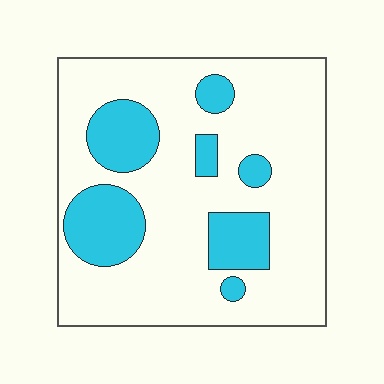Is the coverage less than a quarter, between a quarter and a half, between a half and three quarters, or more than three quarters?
Less than a quarter.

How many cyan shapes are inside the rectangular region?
7.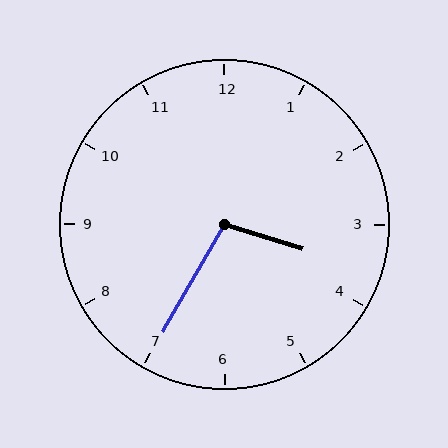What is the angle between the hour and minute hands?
Approximately 102 degrees.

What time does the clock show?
3:35.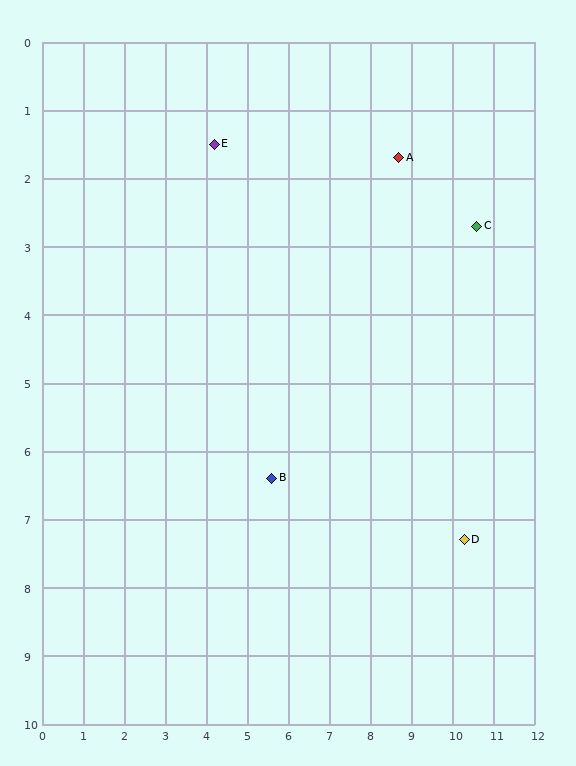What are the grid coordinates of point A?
Point A is at approximately (8.7, 1.7).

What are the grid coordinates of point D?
Point D is at approximately (10.3, 7.3).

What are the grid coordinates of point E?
Point E is at approximately (4.2, 1.5).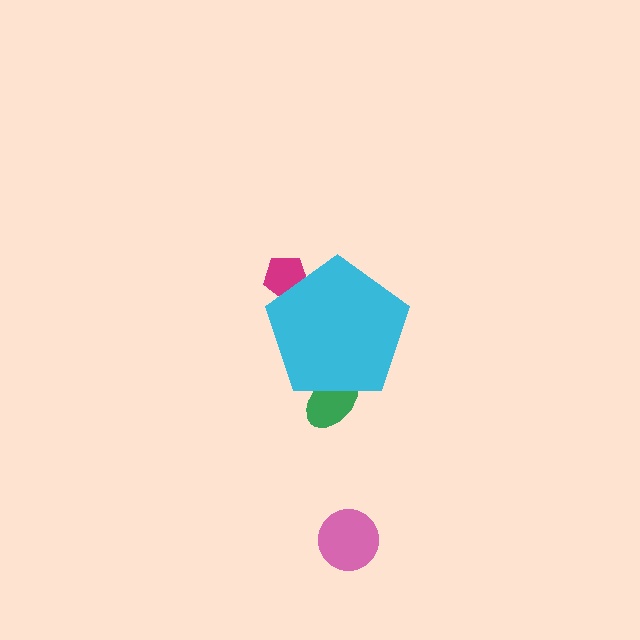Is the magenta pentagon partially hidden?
Yes, the magenta pentagon is partially hidden behind the cyan pentagon.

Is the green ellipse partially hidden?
Yes, the green ellipse is partially hidden behind the cyan pentagon.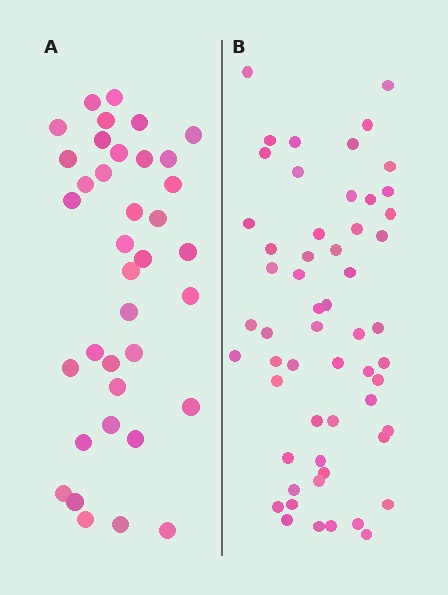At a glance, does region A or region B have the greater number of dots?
Region B (the right region) has more dots.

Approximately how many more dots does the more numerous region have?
Region B has approximately 20 more dots than region A.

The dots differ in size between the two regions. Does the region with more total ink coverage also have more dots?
No. Region A has more total ink coverage because its dots are larger, but region B actually contains more individual dots. Total area can be misleading — the number of items is what matters here.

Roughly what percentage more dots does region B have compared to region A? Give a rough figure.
About 50% more.